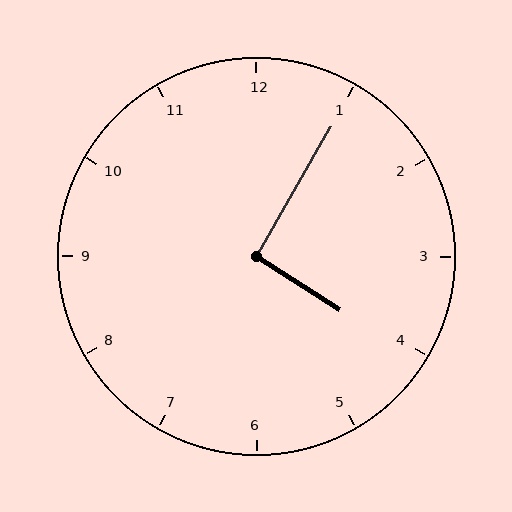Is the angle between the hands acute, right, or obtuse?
It is right.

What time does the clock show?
4:05.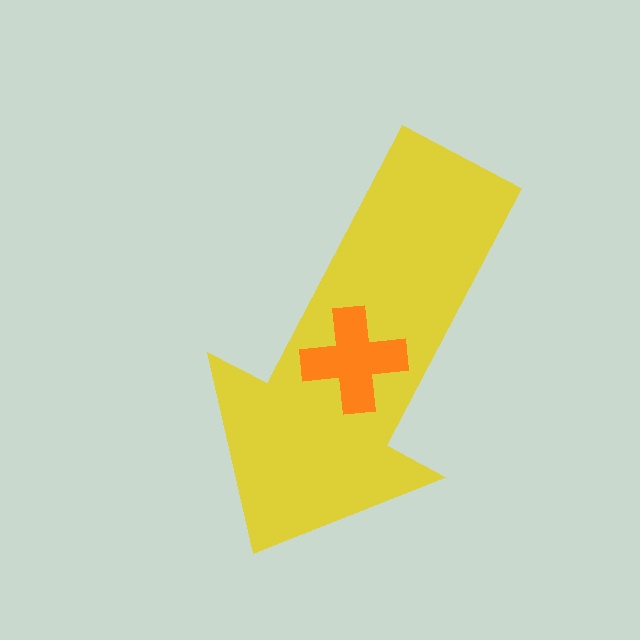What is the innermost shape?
The orange cross.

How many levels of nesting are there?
2.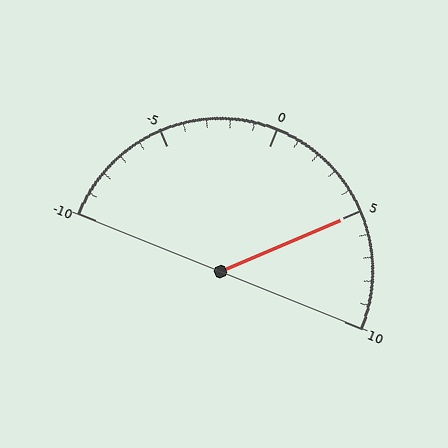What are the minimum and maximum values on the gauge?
The gauge ranges from -10 to 10.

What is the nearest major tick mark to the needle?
The nearest major tick mark is 5.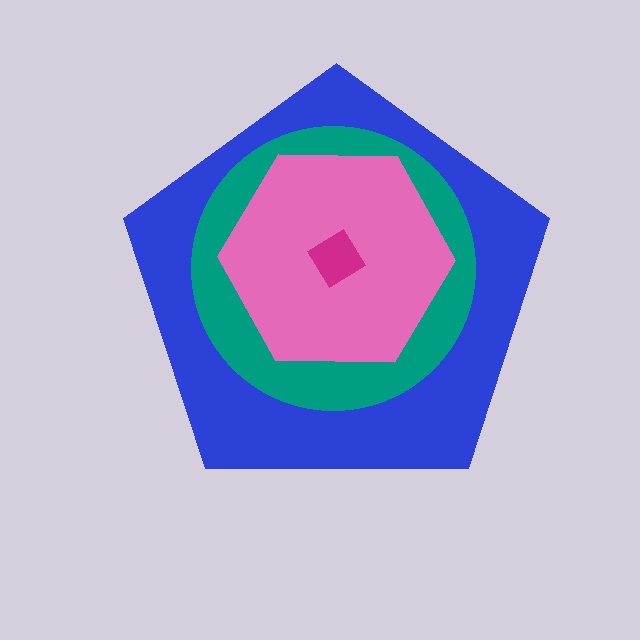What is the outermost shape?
The blue pentagon.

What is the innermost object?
The magenta diamond.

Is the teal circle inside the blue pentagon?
Yes.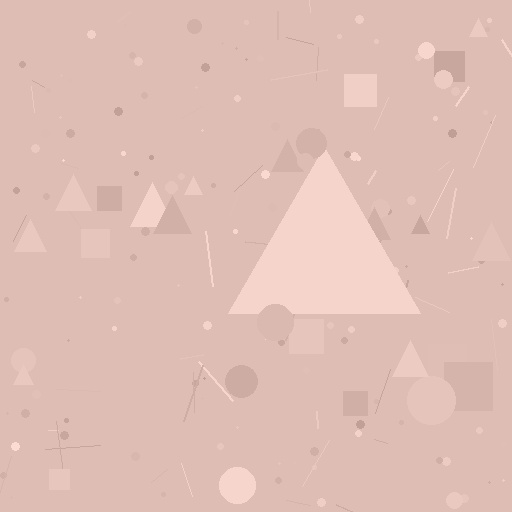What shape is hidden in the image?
A triangle is hidden in the image.